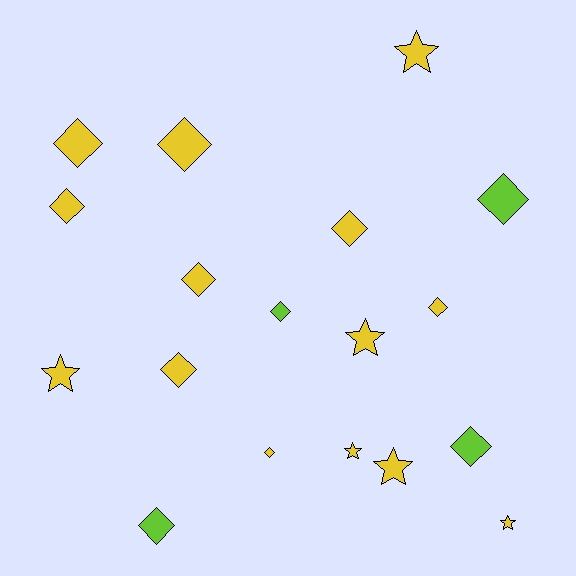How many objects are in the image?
There are 18 objects.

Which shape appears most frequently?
Diamond, with 12 objects.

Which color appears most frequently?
Yellow, with 14 objects.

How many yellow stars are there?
There are 6 yellow stars.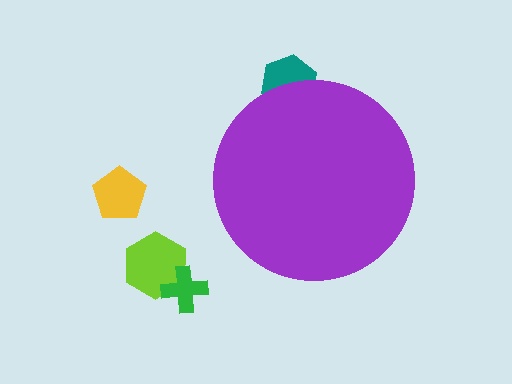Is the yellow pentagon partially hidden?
No, the yellow pentagon is fully visible.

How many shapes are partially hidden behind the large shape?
1 shape is partially hidden.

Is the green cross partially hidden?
No, the green cross is fully visible.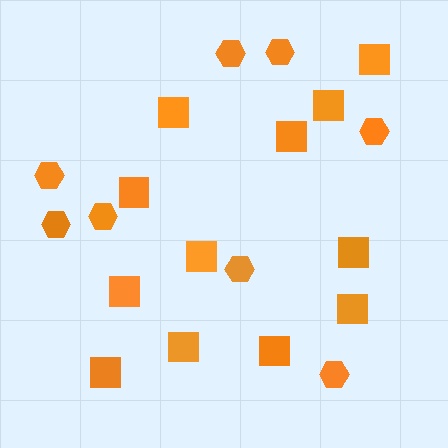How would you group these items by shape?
There are 2 groups: one group of squares (12) and one group of hexagons (8).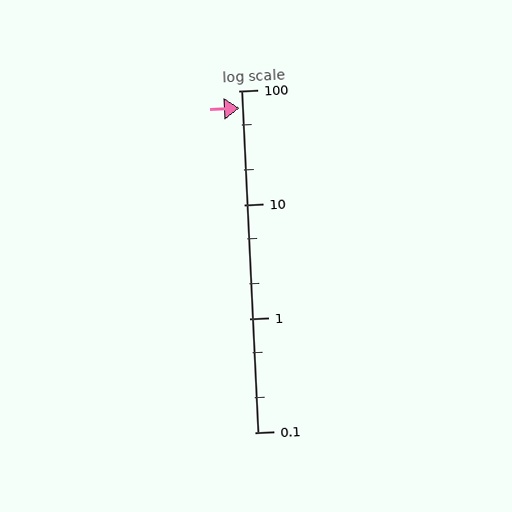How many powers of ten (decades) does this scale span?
The scale spans 3 decades, from 0.1 to 100.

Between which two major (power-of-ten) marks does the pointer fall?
The pointer is between 10 and 100.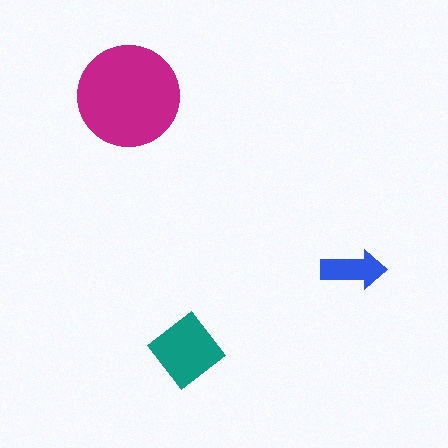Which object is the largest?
The magenta circle.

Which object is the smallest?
The blue arrow.